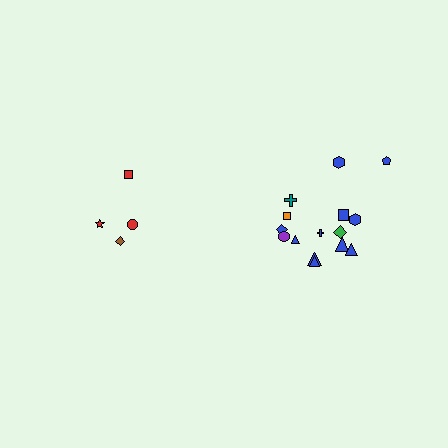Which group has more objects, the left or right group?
The right group.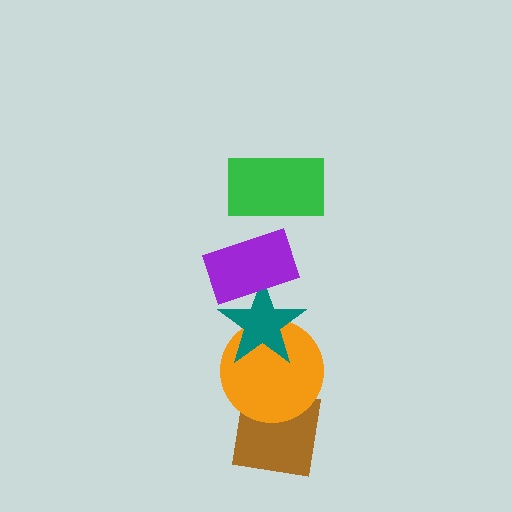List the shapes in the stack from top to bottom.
From top to bottom: the green rectangle, the purple rectangle, the teal star, the orange circle, the brown square.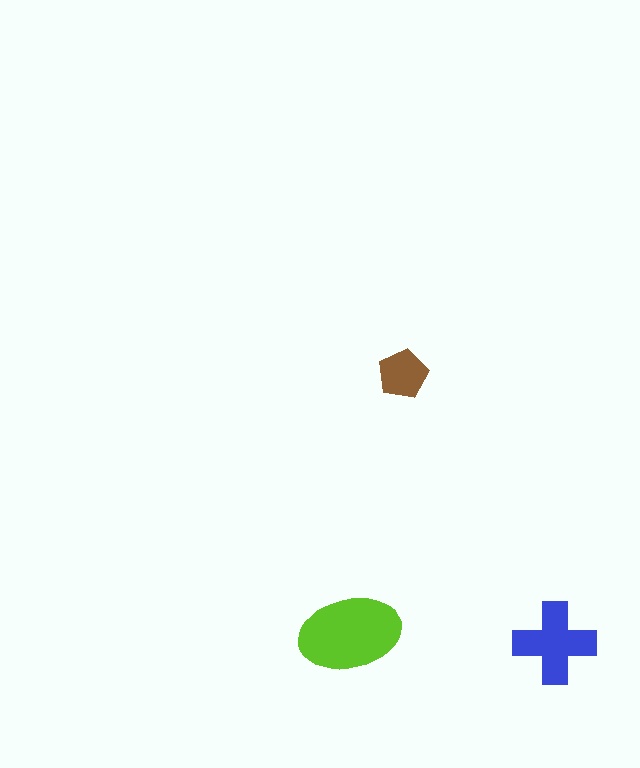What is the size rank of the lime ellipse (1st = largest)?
1st.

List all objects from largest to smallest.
The lime ellipse, the blue cross, the brown pentagon.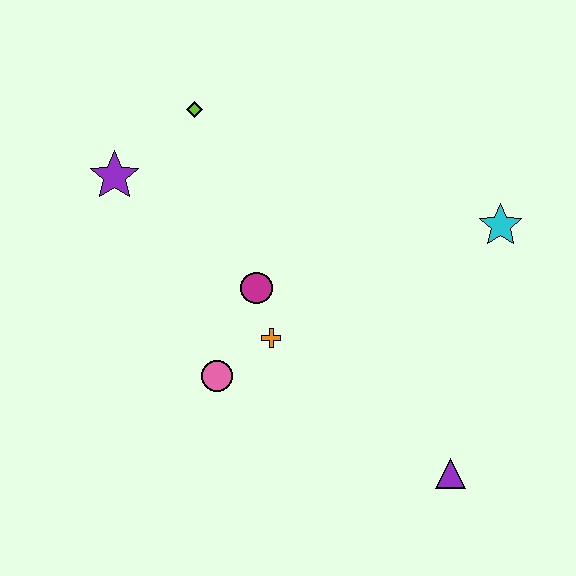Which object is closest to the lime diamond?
The purple star is closest to the lime diamond.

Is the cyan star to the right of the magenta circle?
Yes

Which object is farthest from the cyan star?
The purple star is farthest from the cyan star.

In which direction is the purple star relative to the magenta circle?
The purple star is to the left of the magenta circle.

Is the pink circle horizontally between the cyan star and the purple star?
Yes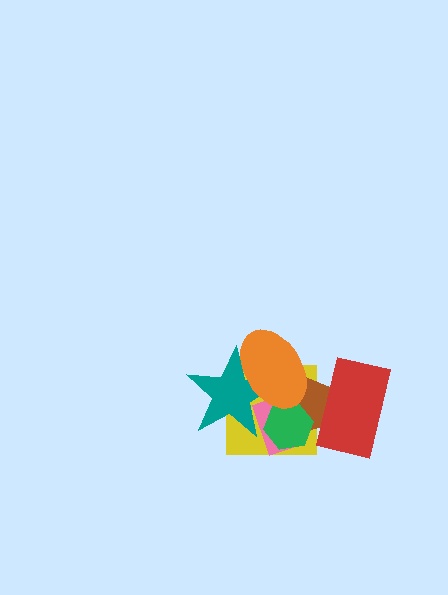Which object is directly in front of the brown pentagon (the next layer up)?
The green hexagon is directly in front of the brown pentagon.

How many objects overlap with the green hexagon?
5 objects overlap with the green hexagon.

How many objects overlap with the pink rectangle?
5 objects overlap with the pink rectangle.